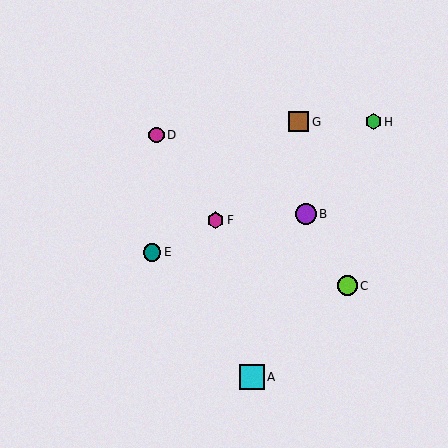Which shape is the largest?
The cyan square (labeled A) is the largest.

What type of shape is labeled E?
Shape E is a teal circle.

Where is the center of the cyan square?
The center of the cyan square is at (252, 377).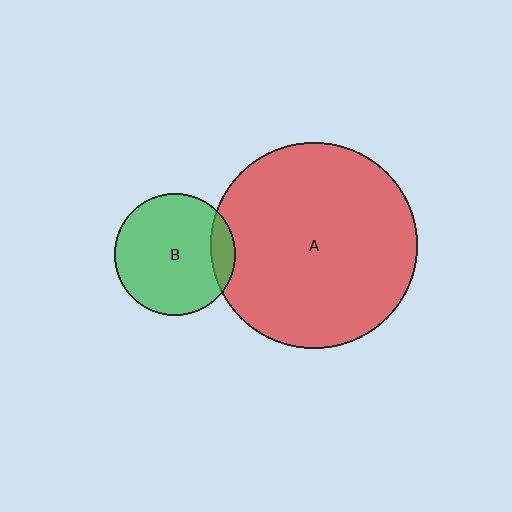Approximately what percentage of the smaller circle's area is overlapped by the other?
Approximately 10%.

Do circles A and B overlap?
Yes.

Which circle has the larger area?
Circle A (red).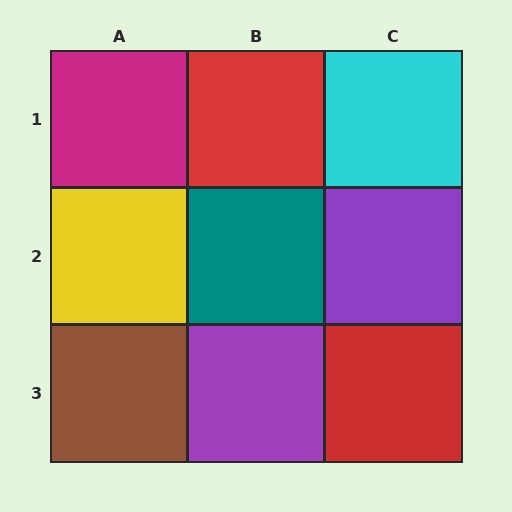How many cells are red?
2 cells are red.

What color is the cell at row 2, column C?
Purple.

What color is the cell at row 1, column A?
Magenta.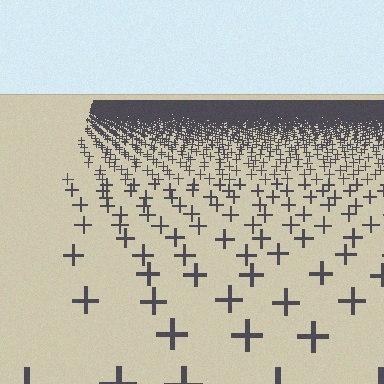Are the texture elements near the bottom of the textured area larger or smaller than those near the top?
Larger. Near the bottom, elements are closer to the viewer and appear at a bigger on-screen size.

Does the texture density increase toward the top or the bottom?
Density increases toward the top.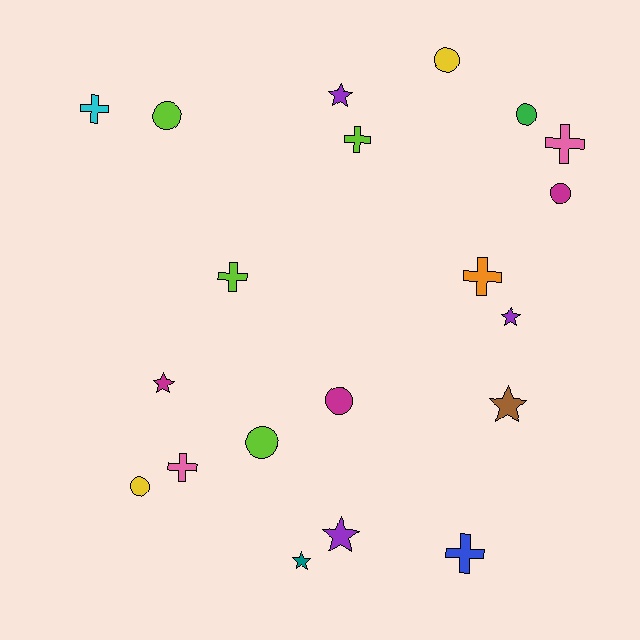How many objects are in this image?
There are 20 objects.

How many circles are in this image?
There are 7 circles.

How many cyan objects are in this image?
There is 1 cyan object.